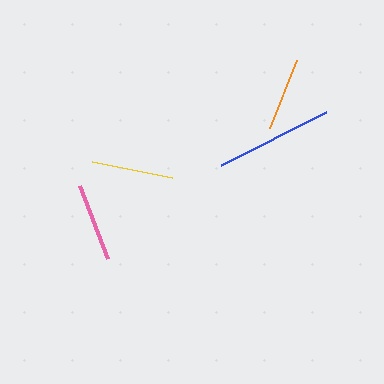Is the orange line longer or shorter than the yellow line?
The yellow line is longer than the orange line.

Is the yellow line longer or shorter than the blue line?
The blue line is longer than the yellow line.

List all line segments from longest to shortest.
From longest to shortest: blue, yellow, pink, orange.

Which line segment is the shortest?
The orange line is the shortest at approximately 73 pixels.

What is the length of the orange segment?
The orange segment is approximately 73 pixels long.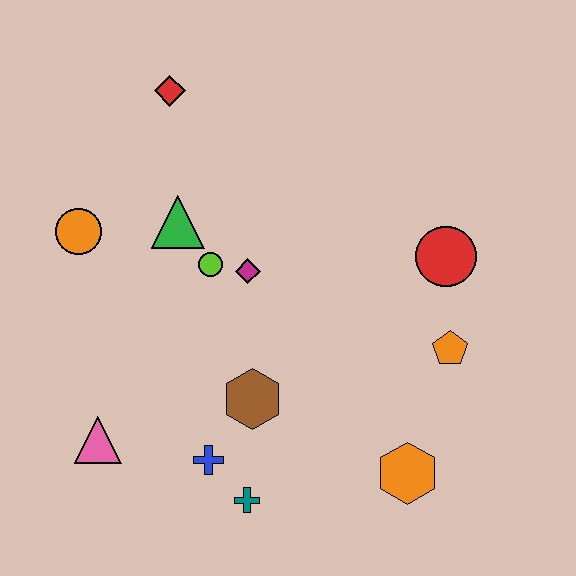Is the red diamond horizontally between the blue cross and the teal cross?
No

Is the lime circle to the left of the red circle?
Yes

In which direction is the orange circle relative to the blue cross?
The orange circle is above the blue cross.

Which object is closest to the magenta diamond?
The lime circle is closest to the magenta diamond.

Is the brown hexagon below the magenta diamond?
Yes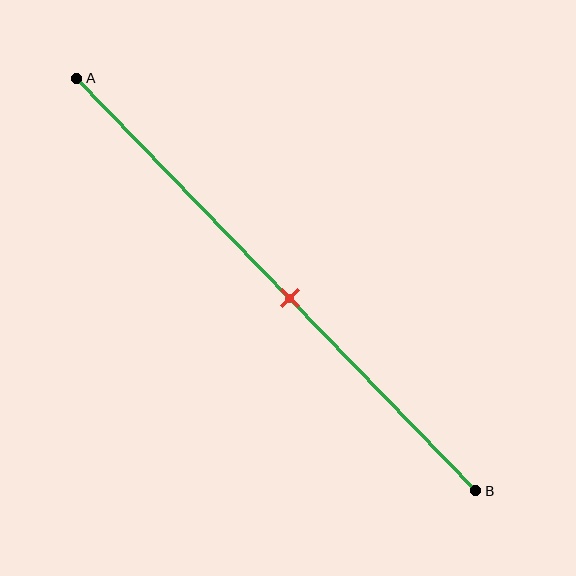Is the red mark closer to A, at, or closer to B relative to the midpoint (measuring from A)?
The red mark is closer to point B than the midpoint of segment AB.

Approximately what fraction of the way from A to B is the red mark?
The red mark is approximately 55% of the way from A to B.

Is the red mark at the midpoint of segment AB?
No, the mark is at about 55% from A, not at the 50% midpoint.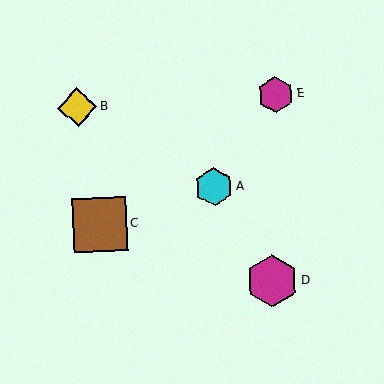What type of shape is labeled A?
Shape A is a cyan hexagon.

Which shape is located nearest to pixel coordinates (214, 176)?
The cyan hexagon (labeled A) at (214, 187) is nearest to that location.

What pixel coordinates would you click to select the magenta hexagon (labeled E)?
Click at (276, 95) to select the magenta hexagon E.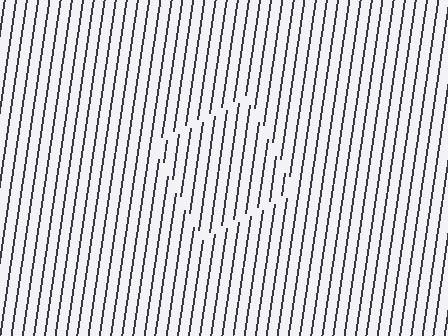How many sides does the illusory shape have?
4 sides — the line-ends trace a square.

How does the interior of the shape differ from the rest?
The interior of the shape contains the same grating, shifted by half a period — the contour is defined by the phase discontinuity where line-ends from the inner and outer gratings abut.